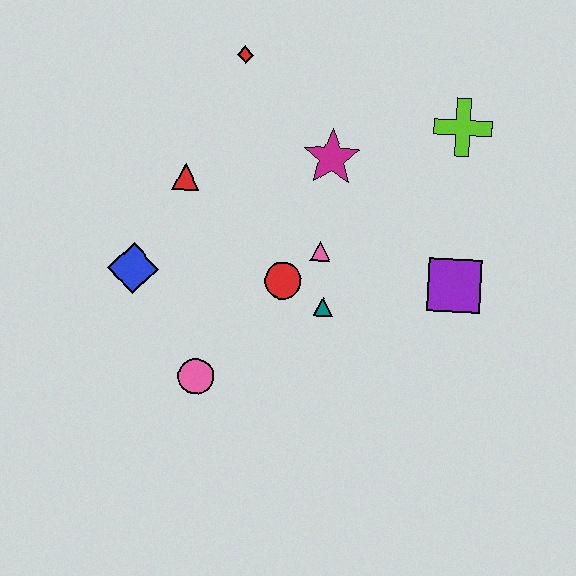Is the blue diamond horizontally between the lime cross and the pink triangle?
No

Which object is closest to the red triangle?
The blue diamond is closest to the red triangle.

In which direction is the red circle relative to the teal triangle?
The red circle is to the left of the teal triangle.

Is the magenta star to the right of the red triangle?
Yes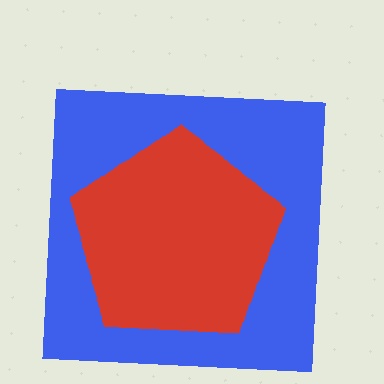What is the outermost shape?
The blue square.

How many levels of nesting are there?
2.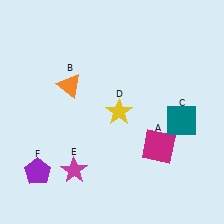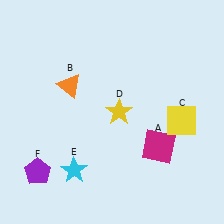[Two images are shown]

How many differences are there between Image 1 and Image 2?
There are 2 differences between the two images.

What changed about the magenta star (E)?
In Image 1, E is magenta. In Image 2, it changed to cyan.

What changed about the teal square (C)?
In Image 1, C is teal. In Image 2, it changed to yellow.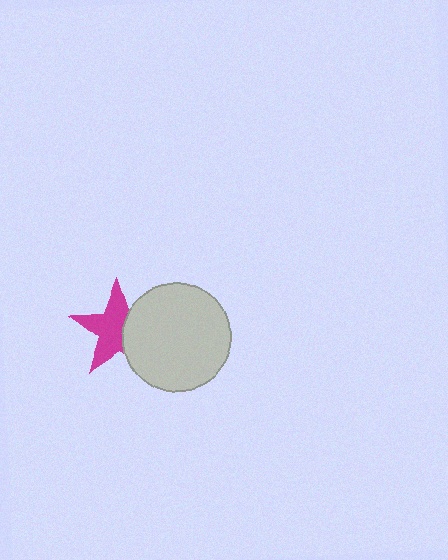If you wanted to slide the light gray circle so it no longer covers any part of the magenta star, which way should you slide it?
Slide it right — that is the most direct way to separate the two shapes.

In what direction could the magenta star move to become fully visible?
The magenta star could move left. That would shift it out from behind the light gray circle entirely.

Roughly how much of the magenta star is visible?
About half of it is visible (roughly 63%).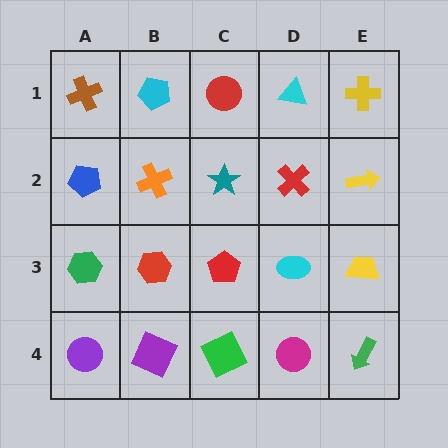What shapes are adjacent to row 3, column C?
A teal star (row 2, column C), a green square (row 4, column C), a red hexagon (row 3, column B), a cyan ellipse (row 3, column D).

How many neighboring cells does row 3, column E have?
3.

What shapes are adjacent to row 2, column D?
A cyan triangle (row 1, column D), a cyan ellipse (row 3, column D), a teal star (row 2, column C), a yellow arrow (row 2, column E).